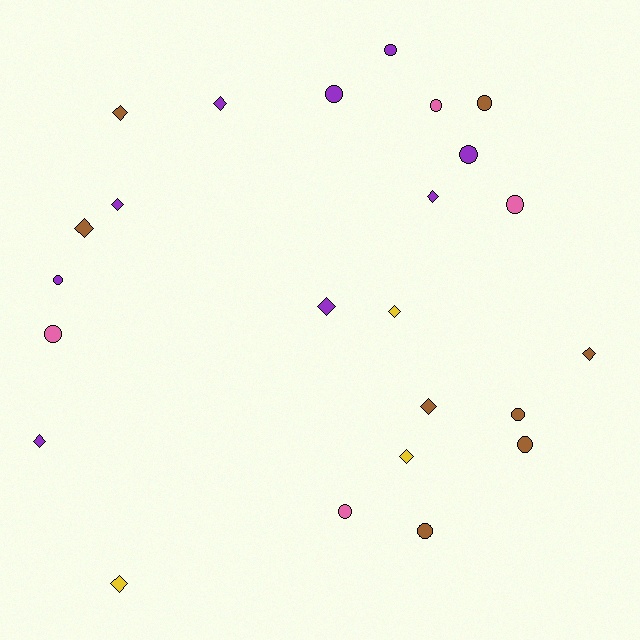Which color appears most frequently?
Purple, with 9 objects.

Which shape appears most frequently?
Diamond, with 12 objects.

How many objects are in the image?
There are 24 objects.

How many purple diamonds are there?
There are 5 purple diamonds.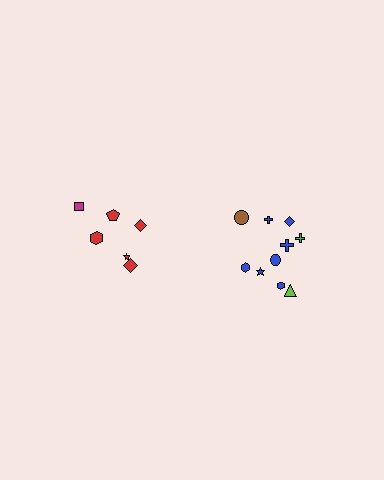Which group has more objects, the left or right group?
The right group.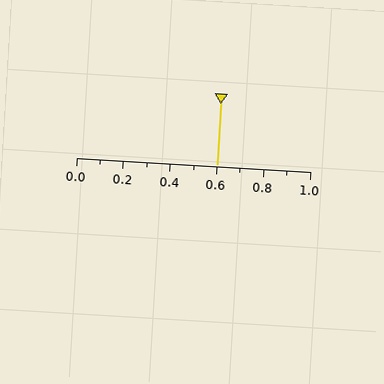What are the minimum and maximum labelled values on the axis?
The axis runs from 0.0 to 1.0.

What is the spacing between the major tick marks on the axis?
The major ticks are spaced 0.2 apart.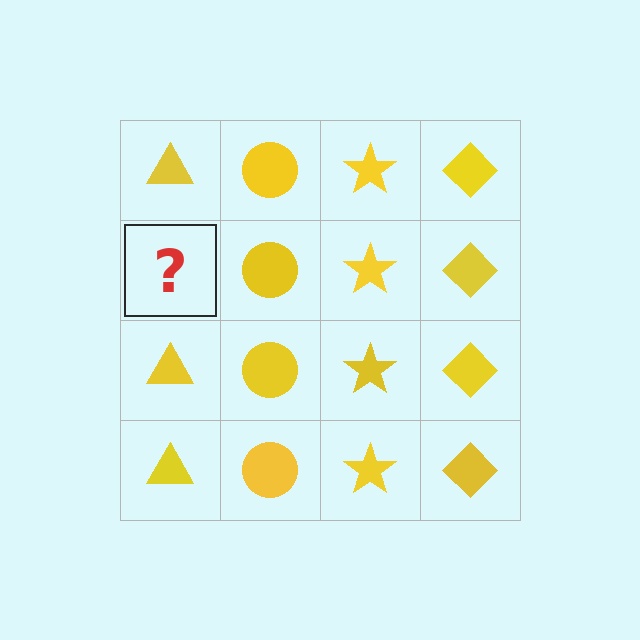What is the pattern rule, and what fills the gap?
The rule is that each column has a consistent shape. The gap should be filled with a yellow triangle.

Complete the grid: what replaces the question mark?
The question mark should be replaced with a yellow triangle.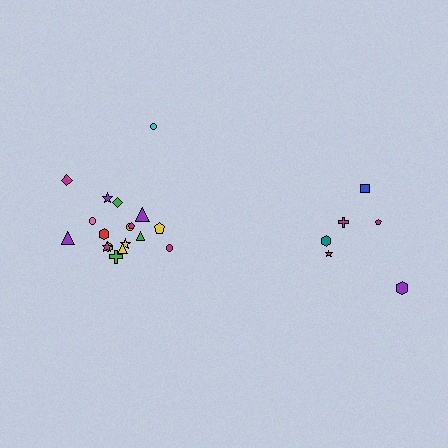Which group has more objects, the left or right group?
The left group.